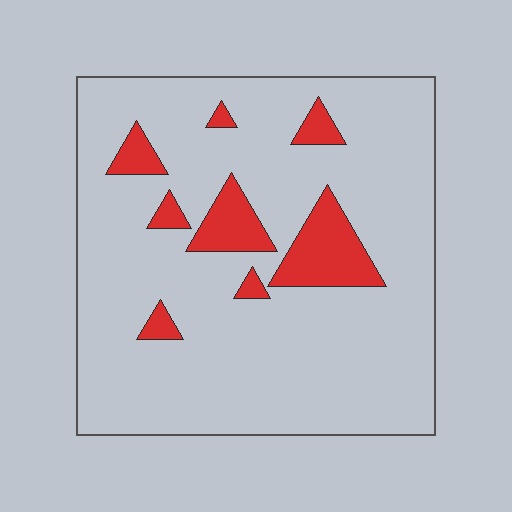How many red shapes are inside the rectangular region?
8.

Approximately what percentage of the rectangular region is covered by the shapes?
Approximately 15%.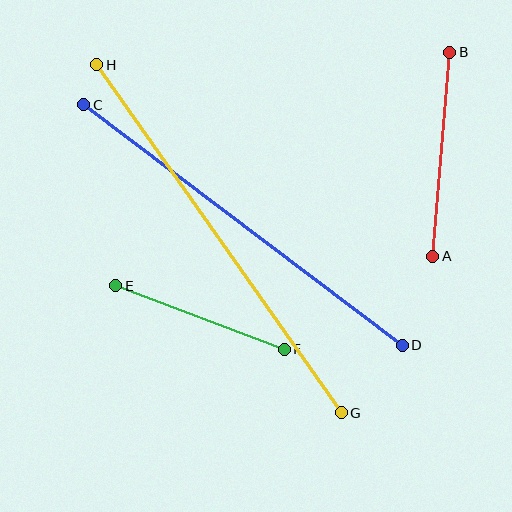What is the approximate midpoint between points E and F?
The midpoint is at approximately (200, 318) pixels.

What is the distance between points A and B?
The distance is approximately 205 pixels.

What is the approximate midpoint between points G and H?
The midpoint is at approximately (219, 239) pixels.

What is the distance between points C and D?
The distance is approximately 399 pixels.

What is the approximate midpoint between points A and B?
The midpoint is at approximately (441, 154) pixels.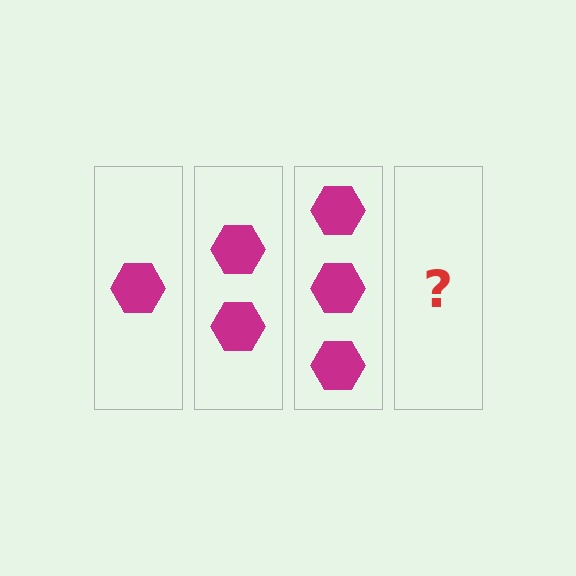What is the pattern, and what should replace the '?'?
The pattern is that each step adds one more hexagon. The '?' should be 4 hexagons.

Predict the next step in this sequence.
The next step is 4 hexagons.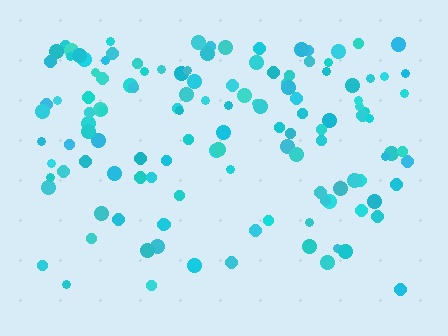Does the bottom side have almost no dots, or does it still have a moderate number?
Still a moderate number, just noticeably fewer than the top.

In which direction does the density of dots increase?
From bottom to top, with the top side densest.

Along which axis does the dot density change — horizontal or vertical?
Vertical.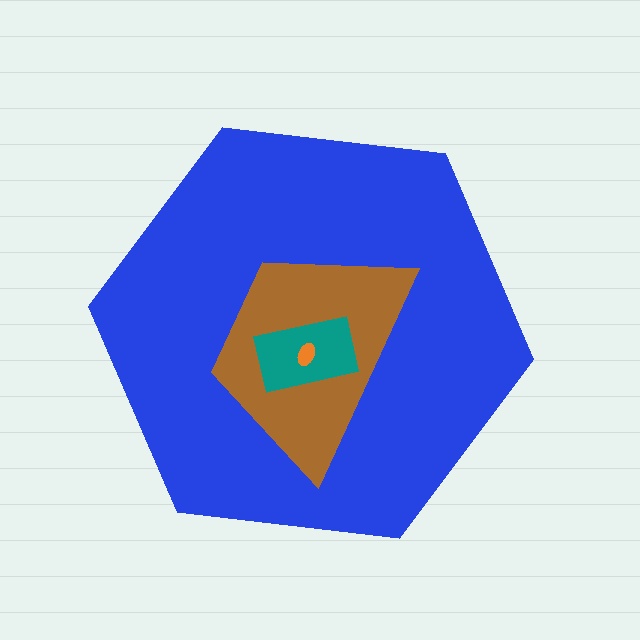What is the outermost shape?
The blue hexagon.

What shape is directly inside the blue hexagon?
The brown trapezoid.